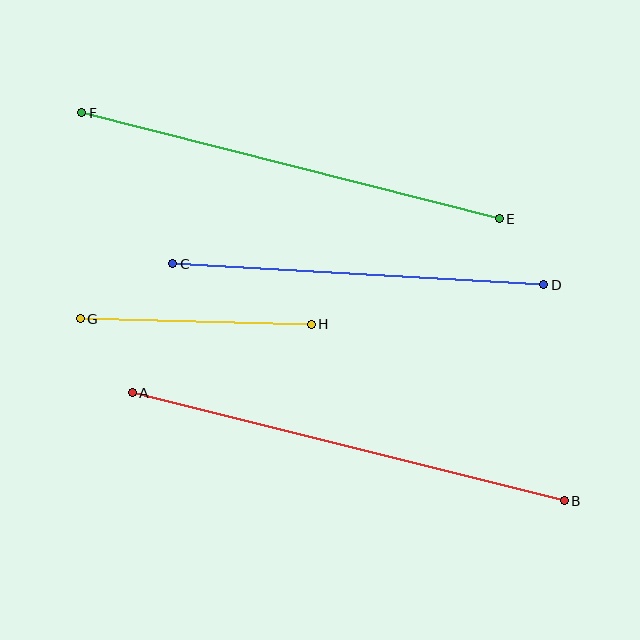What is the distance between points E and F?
The distance is approximately 431 pixels.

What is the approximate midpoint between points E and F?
The midpoint is at approximately (290, 166) pixels.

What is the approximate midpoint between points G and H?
The midpoint is at approximately (196, 321) pixels.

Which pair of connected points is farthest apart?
Points A and B are farthest apart.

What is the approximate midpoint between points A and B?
The midpoint is at approximately (348, 447) pixels.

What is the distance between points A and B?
The distance is approximately 445 pixels.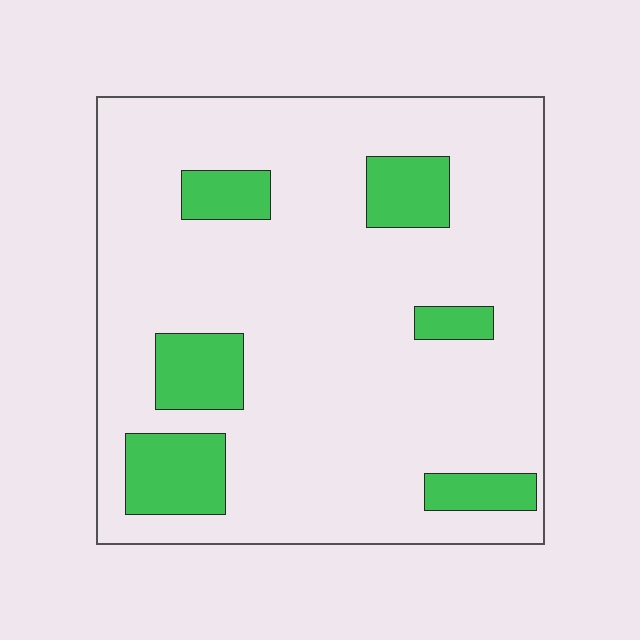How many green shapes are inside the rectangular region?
6.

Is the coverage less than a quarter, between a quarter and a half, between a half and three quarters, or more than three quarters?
Less than a quarter.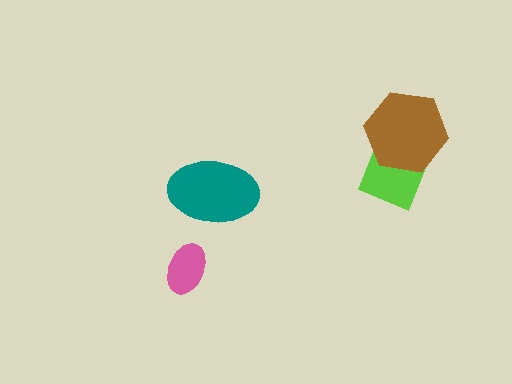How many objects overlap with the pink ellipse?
0 objects overlap with the pink ellipse.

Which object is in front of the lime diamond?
The brown hexagon is in front of the lime diamond.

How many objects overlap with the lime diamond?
1 object overlaps with the lime diamond.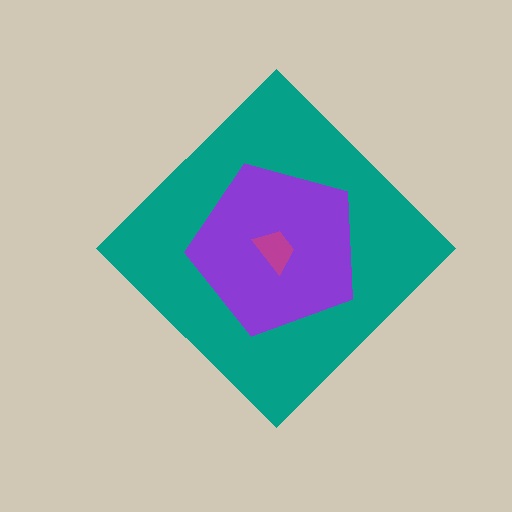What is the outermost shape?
The teal diamond.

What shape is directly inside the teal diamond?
The purple pentagon.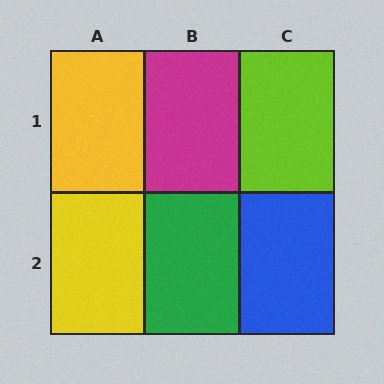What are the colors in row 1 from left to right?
Yellow, magenta, lime.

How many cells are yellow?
2 cells are yellow.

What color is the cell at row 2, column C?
Blue.